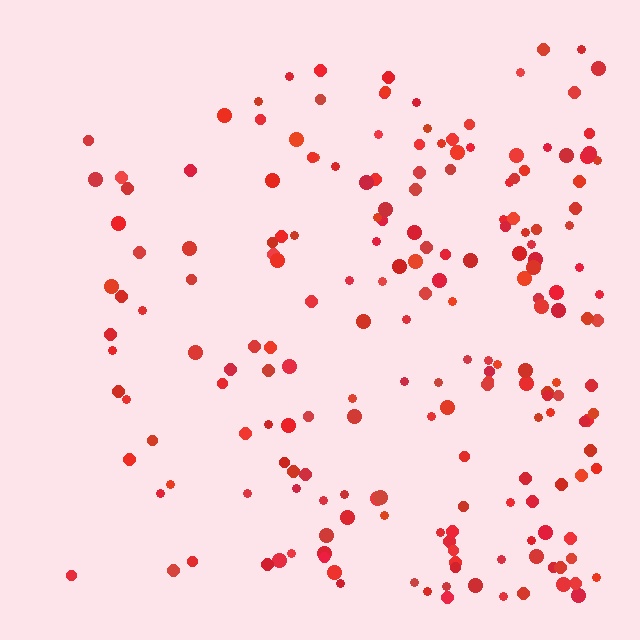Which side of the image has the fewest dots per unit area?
The left.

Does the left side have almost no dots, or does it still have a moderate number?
Still a moderate number, just noticeably fewer than the right.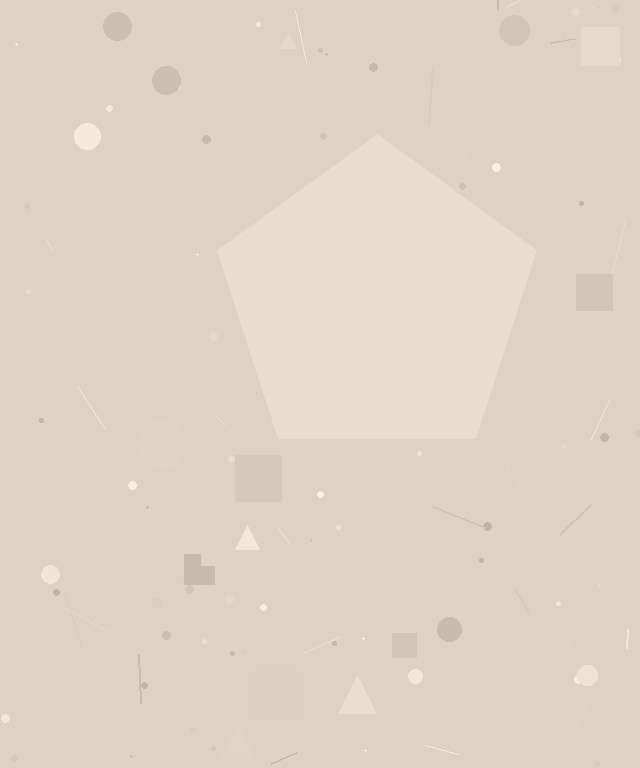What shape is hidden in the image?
A pentagon is hidden in the image.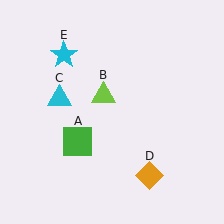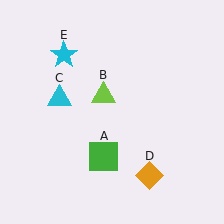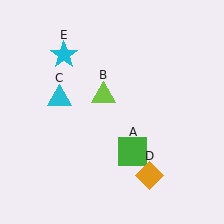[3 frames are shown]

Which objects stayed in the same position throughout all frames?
Lime triangle (object B) and cyan triangle (object C) and orange diamond (object D) and cyan star (object E) remained stationary.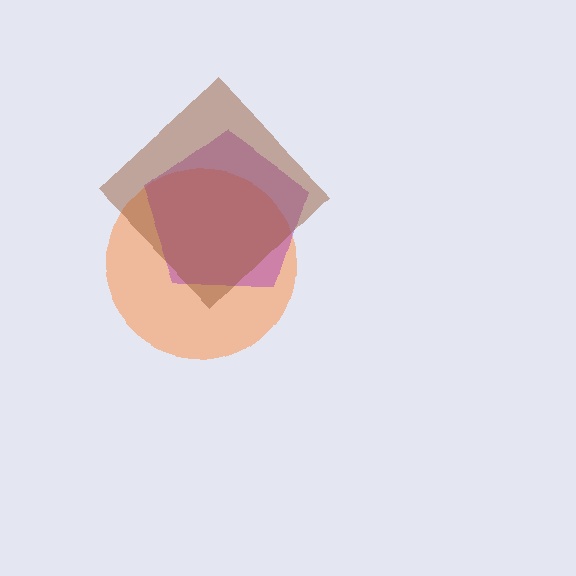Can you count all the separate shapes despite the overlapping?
Yes, there are 3 separate shapes.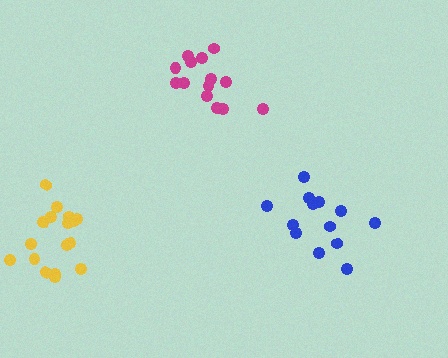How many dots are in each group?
Group 1: 14 dots, Group 2: 13 dots, Group 3: 17 dots (44 total).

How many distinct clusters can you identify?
There are 3 distinct clusters.